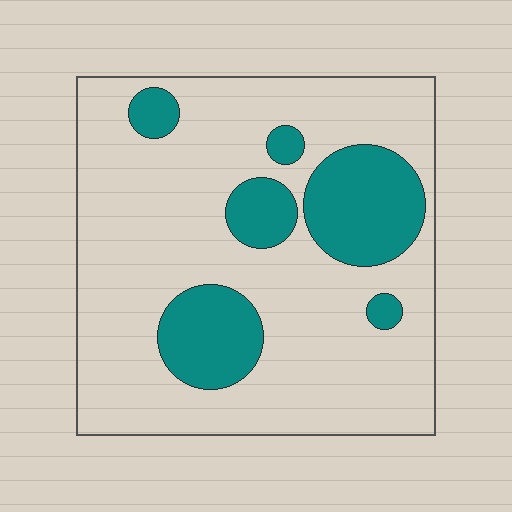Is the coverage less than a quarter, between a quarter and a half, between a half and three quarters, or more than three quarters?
Less than a quarter.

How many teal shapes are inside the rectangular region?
6.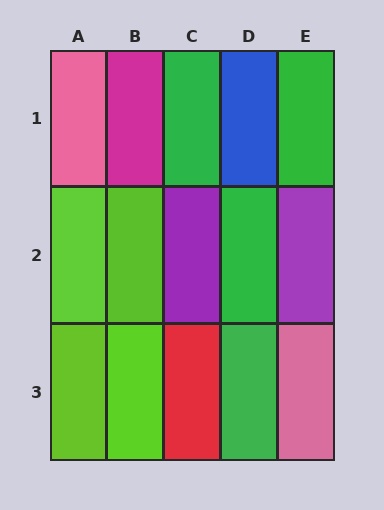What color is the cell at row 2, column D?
Green.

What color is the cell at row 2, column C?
Purple.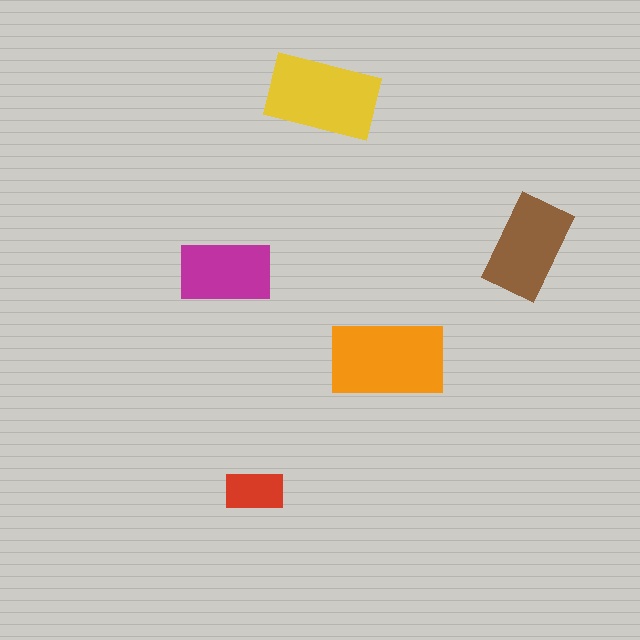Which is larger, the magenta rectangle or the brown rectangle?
The brown one.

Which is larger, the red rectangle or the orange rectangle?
The orange one.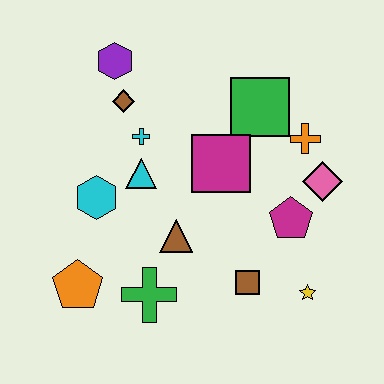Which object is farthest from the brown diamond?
The yellow star is farthest from the brown diamond.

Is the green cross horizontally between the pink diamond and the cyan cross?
Yes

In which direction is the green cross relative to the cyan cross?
The green cross is below the cyan cross.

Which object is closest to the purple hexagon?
The brown diamond is closest to the purple hexagon.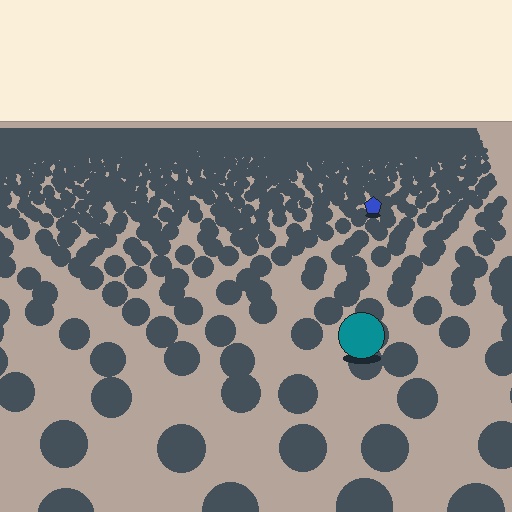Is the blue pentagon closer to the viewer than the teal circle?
No. The teal circle is closer — you can tell from the texture gradient: the ground texture is coarser near it.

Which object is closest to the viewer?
The teal circle is closest. The texture marks near it are larger and more spread out.